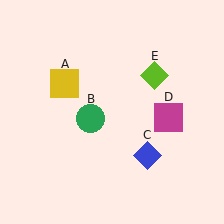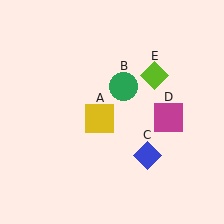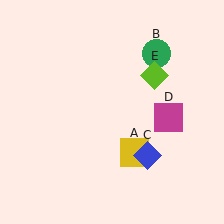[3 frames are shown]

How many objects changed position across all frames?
2 objects changed position: yellow square (object A), green circle (object B).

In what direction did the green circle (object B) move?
The green circle (object B) moved up and to the right.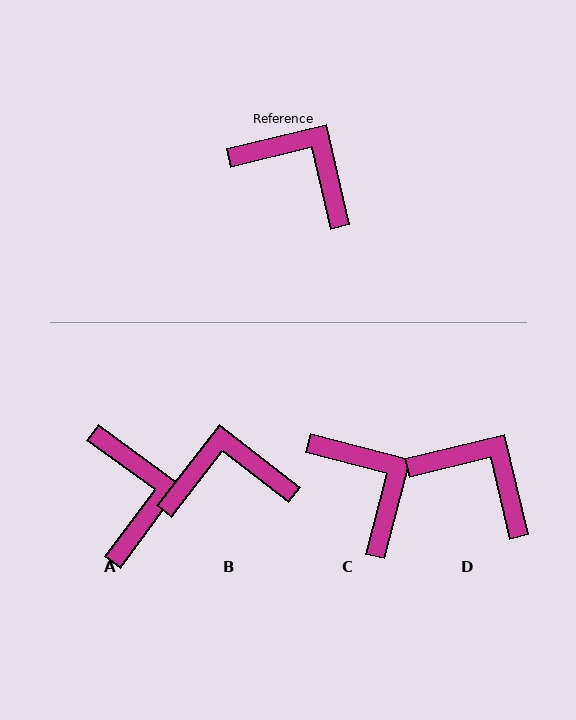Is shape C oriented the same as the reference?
No, it is off by about 27 degrees.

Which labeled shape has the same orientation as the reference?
D.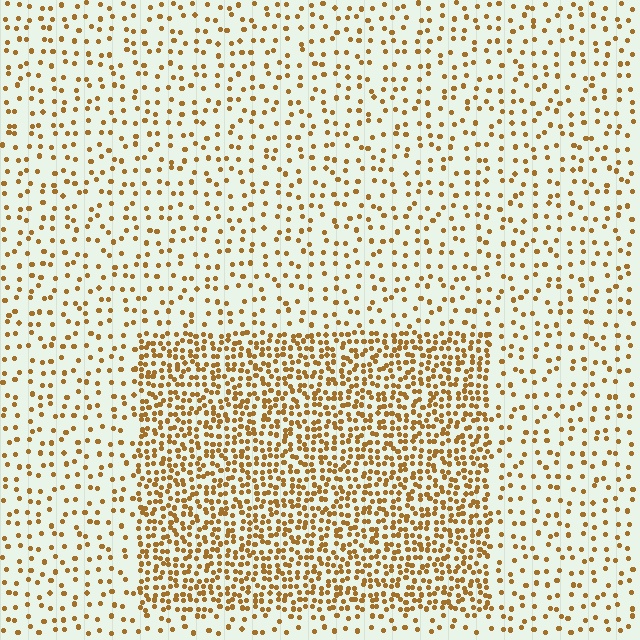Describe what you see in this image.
The image contains small brown elements arranged at two different densities. A rectangle-shaped region is visible where the elements are more densely packed than the surrounding area.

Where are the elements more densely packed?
The elements are more densely packed inside the rectangle boundary.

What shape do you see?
I see a rectangle.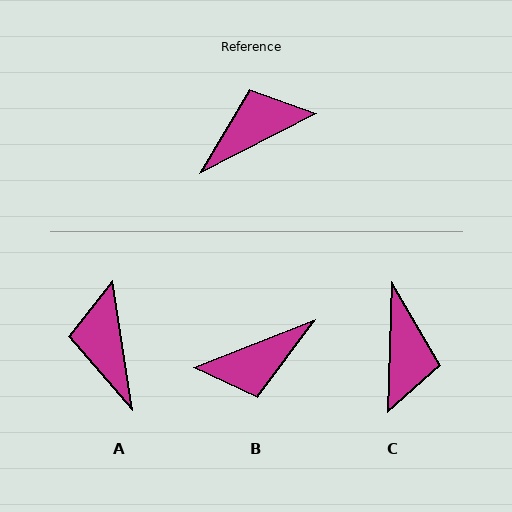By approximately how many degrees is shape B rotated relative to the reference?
Approximately 174 degrees counter-clockwise.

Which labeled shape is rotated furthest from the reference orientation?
B, about 174 degrees away.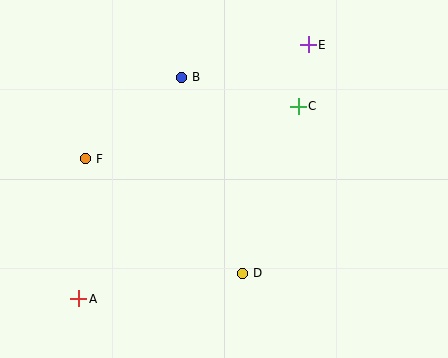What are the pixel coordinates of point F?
Point F is at (86, 159).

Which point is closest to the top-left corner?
Point F is closest to the top-left corner.